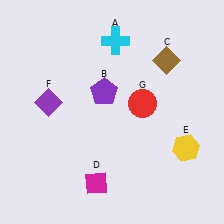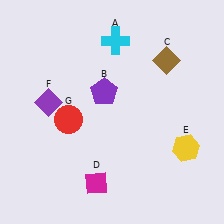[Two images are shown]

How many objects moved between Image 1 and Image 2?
1 object moved between the two images.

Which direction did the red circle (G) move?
The red circle (G) moved left.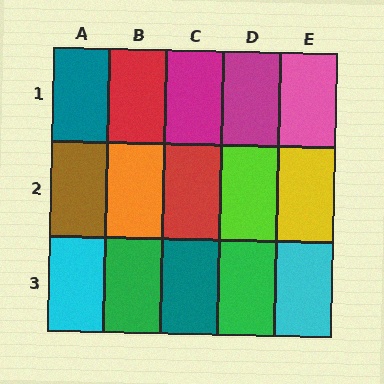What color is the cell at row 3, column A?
Cyan.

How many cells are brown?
1 cell is brown.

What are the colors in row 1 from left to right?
Teal, red, magenta, magenta, pink.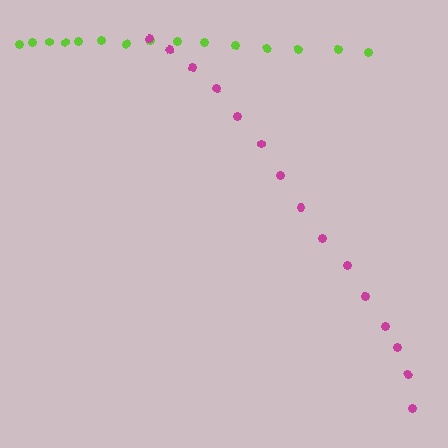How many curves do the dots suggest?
There are 2 distinct paths.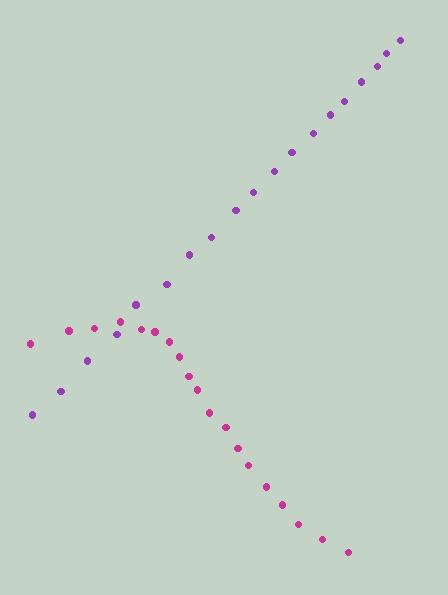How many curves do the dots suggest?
There are 2 distinct paths.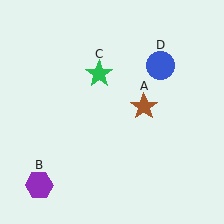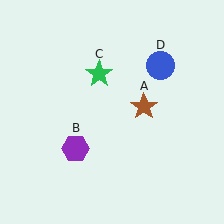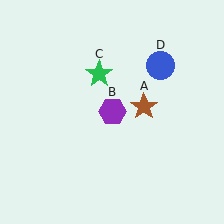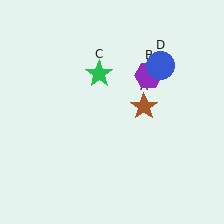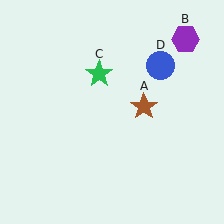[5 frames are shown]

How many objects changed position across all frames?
1 object changed position: purple hexagon (object B).